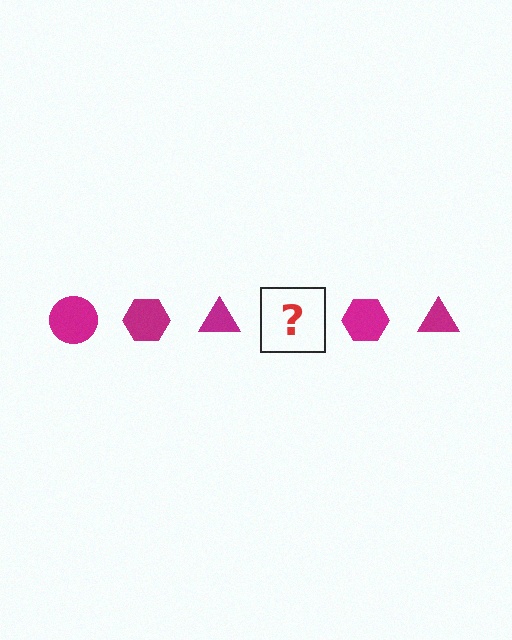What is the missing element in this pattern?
The missing element is a magenta circle.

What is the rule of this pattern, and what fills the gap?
The rule is that the pattern cycles through circle, hexagon, triangle shapes in magenta. The gap should be filled with a magenta circle.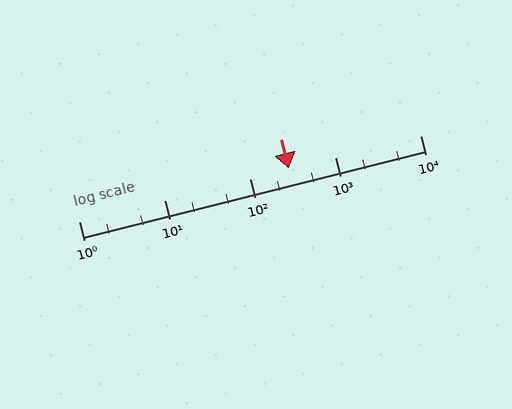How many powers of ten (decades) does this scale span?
The scale spans 4 decades, from 1 to 10000.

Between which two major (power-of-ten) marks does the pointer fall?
The pointer is between 100 and 1000.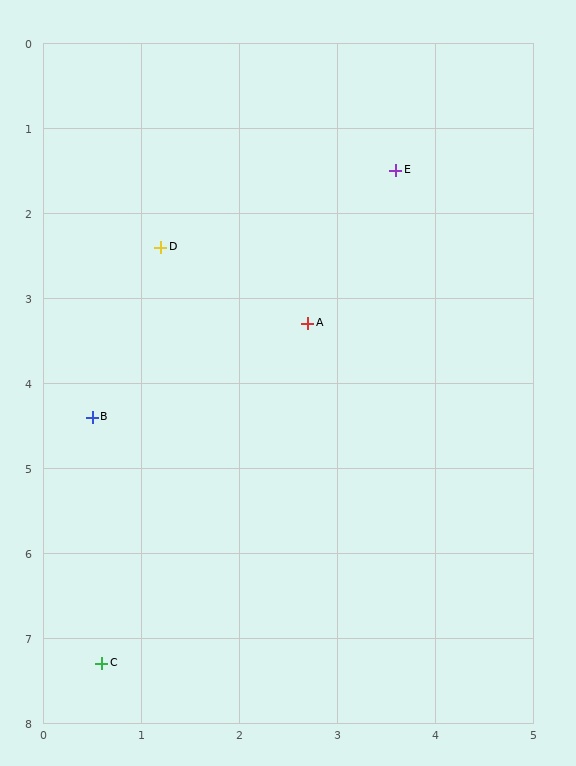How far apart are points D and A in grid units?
Points D and A are about 1.7 grid units apart.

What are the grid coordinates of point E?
Point E is at approximately (3.6, 1.5).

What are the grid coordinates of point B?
Point B is at approximately (0.5, 4.4).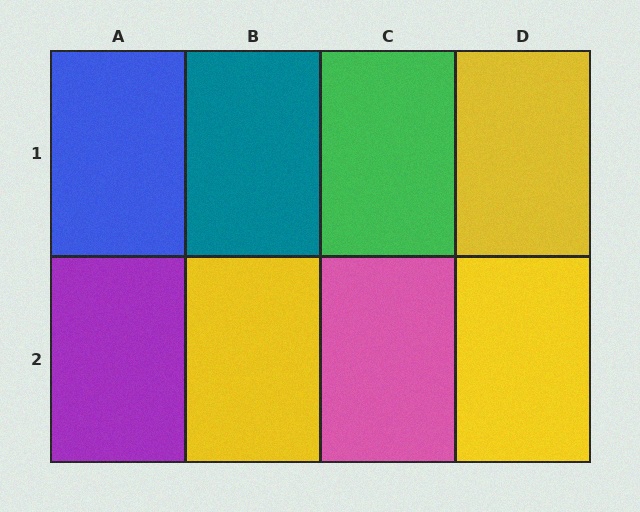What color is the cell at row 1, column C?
Green.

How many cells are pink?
1 cell is pink.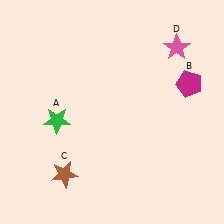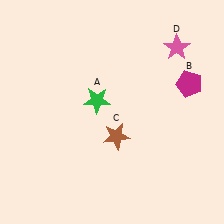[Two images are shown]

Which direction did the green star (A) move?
The green star (A) moved right.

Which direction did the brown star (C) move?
The brown star (C) moved right.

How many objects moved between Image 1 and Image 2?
2 objects moved between the two images.